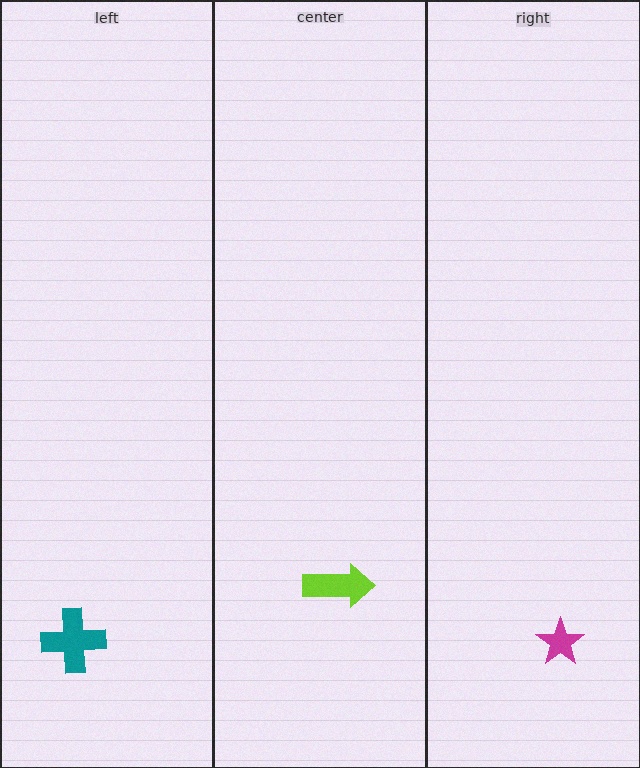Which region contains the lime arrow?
The center region.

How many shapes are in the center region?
1.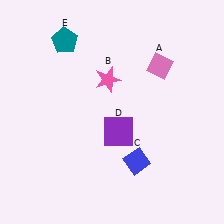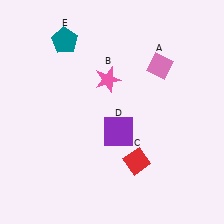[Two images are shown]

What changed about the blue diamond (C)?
In Image 1, C is blue. In Image 2, it changed to red.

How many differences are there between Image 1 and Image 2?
There is 1 difference between the two images.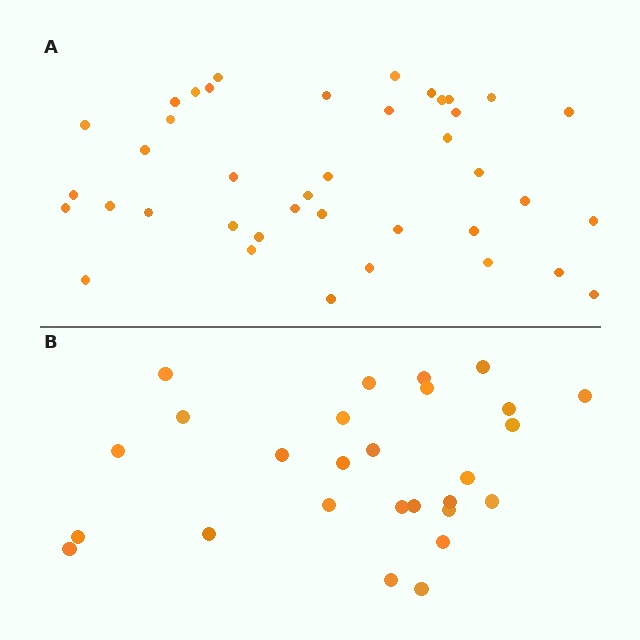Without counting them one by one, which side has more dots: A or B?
Region A (the top region) has more dots.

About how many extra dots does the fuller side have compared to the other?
Region A has approximately 15 more dots than region B.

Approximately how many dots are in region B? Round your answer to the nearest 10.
About 30 dots. (The exact count is 27, which rounds to 30.)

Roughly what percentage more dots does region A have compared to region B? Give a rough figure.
About 50% more.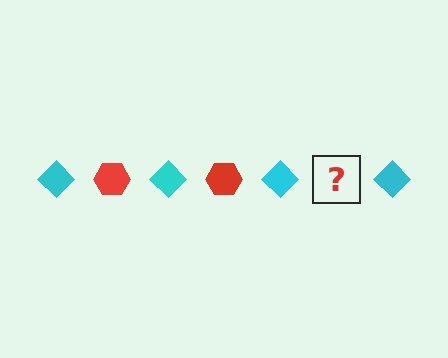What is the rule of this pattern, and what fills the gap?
The rule is that the pattern alternates between cyan diamond and red hexagon. The gap should be filled with a red hexagon.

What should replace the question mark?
The question mark should be replaced with a red hexagon.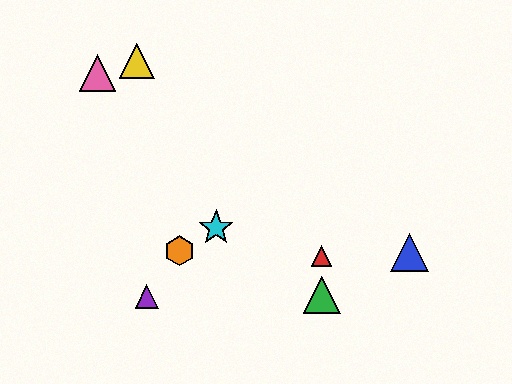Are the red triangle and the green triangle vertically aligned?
Yes, both are at x≈322.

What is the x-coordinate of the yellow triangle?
The yellow triangle is at x≈137.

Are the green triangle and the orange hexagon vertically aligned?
No, the green triangle is at x≈322 and the orange hexagon is at x≈179.